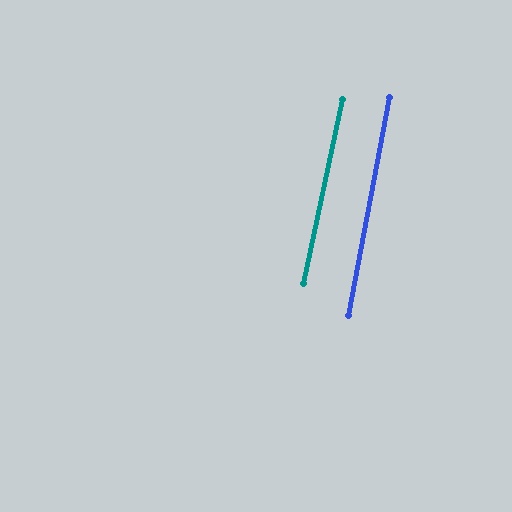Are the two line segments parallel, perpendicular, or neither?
Parallel — their directions differ by only 1.3°.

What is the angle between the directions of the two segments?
Approximately 1 degree.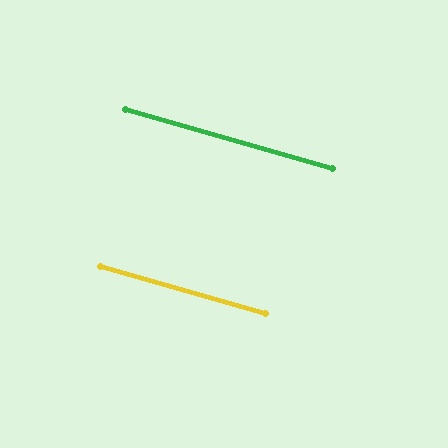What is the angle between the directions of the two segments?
Approximately 0 degrees.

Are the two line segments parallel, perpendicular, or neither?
Parallel — their directions differ by only 0.3°.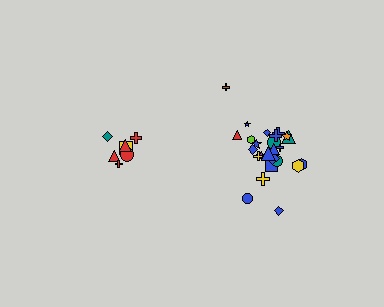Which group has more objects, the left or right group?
The right group.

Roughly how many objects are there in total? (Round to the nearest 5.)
Roughly 30 objects in total.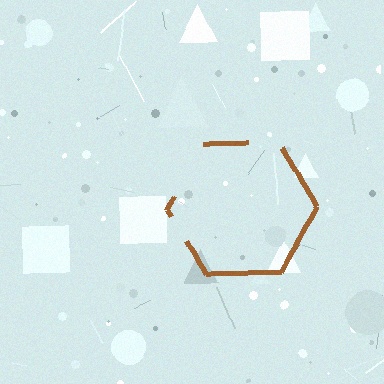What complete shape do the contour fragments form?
The contour fragments form a hexagon.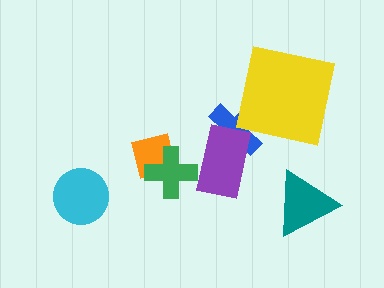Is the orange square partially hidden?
Yes, it is partially covered by another shape.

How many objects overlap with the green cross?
2 objects overlap with the green cross.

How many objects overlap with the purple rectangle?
2 objects overlap with the purple rectangle.